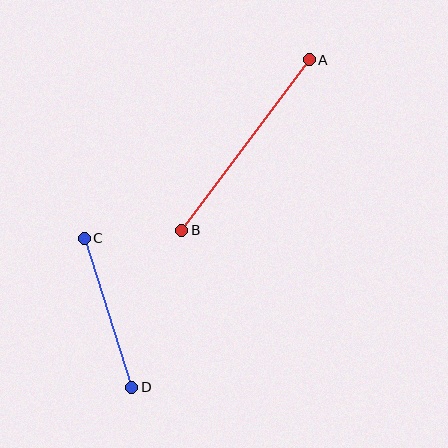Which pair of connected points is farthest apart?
Points A and B are farthest apart.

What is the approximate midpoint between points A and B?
The midpoint is at approximately (245, 145) pixels.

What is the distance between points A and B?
The distance is approximately 212 pixels.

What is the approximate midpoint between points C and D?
The midpoint is at approximately (108, 313) pixels.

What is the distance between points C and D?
The distance is approximately 156 pixels.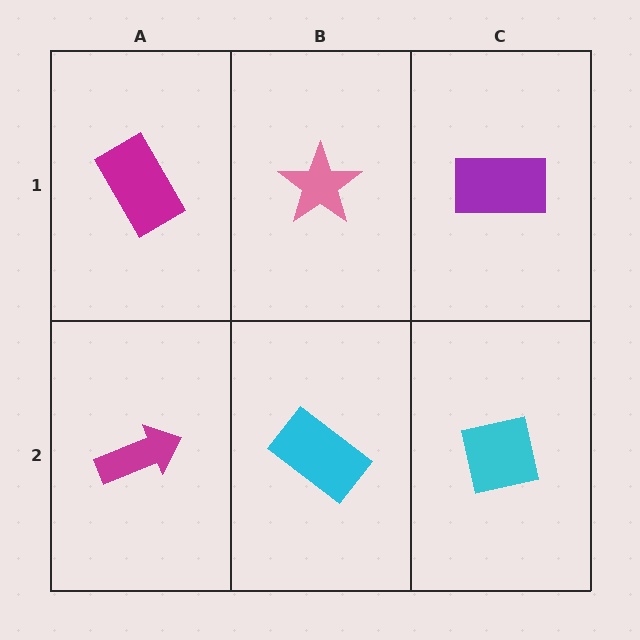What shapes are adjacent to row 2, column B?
A pink star (row 1, column B), a magenta arrow (row 2, column A), a cyan square (row 2, column C).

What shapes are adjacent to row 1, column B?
A cyan rectangle (row 2, column B), a magenta rectangle (row 1, column A), a purple rectangle (row 1, column C).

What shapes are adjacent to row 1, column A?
A magenta arrow (row 2, column A), a pink star (row 1, column B).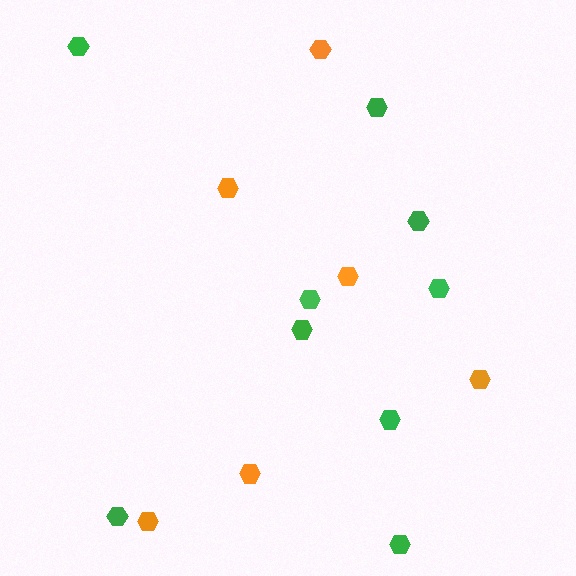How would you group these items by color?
There are 2 groups: one group of orange hexagons (6) and one group of green hexagons (9).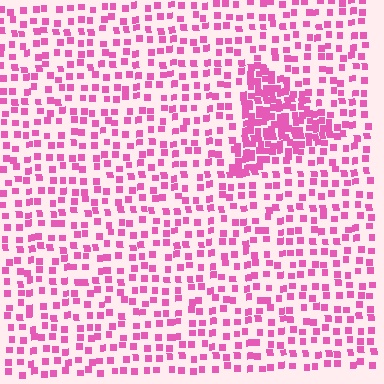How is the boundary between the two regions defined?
The boundary is defined by a change in element density (approximately 2.5x ratio). All elements are the same color, size, and shape.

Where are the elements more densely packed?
The elements are more densely packed inside the triangle boundary.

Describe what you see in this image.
The image contains small pink elements arranged at two different densities. A triangle-shaped region is visible where the elements are more densely packed than the surrounding area.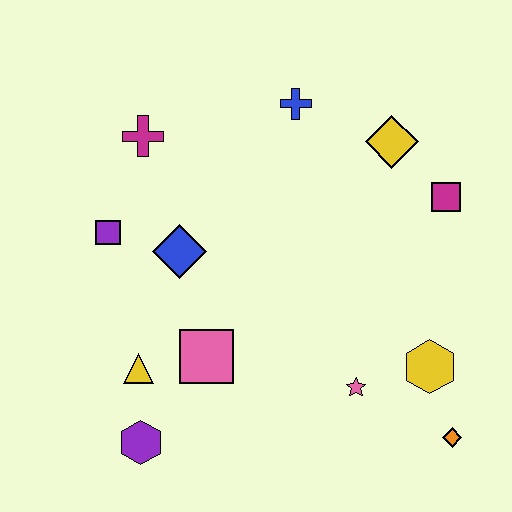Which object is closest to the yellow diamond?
The magenta square is closest to the yellow diamond.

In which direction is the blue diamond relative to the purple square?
The blue diamond is to the right of the purple square.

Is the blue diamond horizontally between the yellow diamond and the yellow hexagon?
No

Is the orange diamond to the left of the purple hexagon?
No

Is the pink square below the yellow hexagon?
No